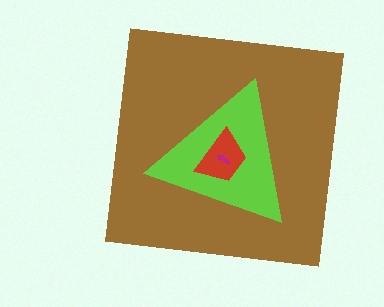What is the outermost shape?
The brown square.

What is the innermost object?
The magenta arrow.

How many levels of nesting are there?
4.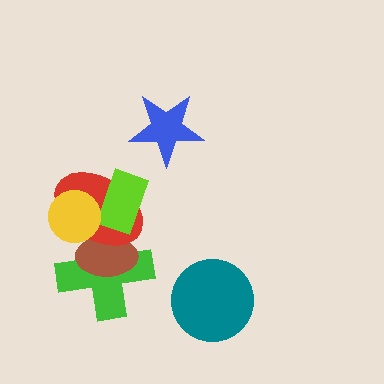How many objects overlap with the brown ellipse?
2 objects overlap with the brown ellipse.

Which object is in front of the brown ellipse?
The red ellipse is in front of the brown ellipse.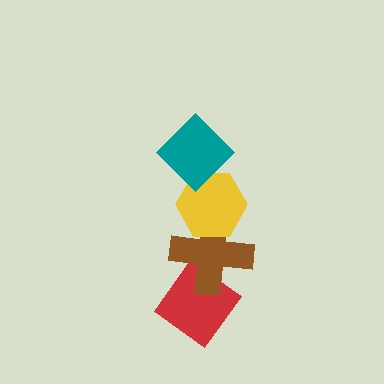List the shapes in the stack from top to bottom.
From top to bottom: the teal diamond, the yellow hexagon, the brown cross, the red diamond.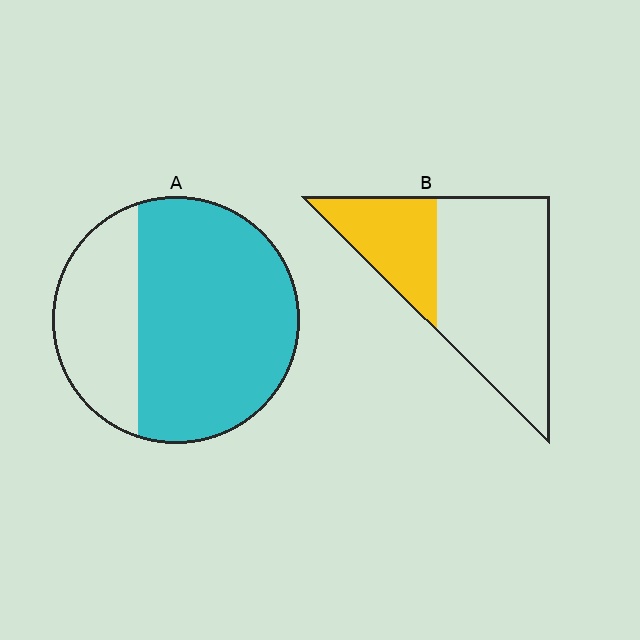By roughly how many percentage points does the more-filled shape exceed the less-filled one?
By roughly 40 percentage points (A over B).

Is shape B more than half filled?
No.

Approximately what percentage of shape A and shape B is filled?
A is approximately 70% and B is approximately 30%.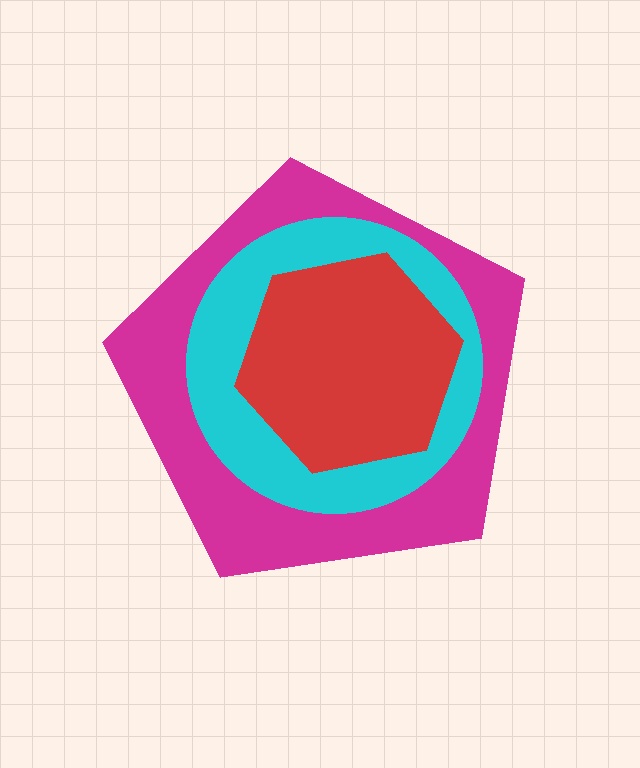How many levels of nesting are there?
3.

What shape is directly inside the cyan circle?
The red hexagon.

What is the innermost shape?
The red hexagon.